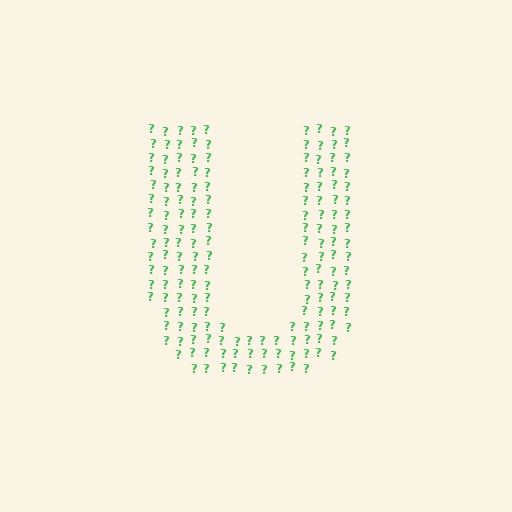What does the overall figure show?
The overall figure shows the letter U.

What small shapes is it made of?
It is made of small question marks.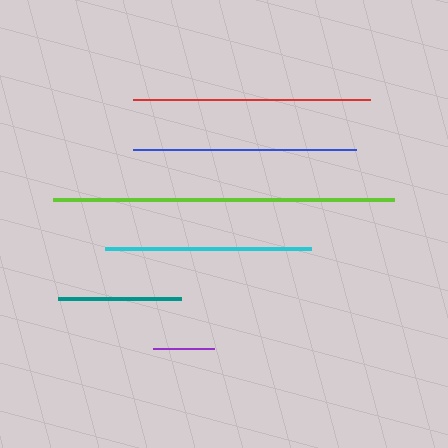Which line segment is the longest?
The lime line is the longest at approximately 340 pixels.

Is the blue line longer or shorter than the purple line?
The blue line is longer than the purple line.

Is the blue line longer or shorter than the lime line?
The lime line is longer than the blue line.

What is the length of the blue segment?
The blue segment is approximately 223 pixels long.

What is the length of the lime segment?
The lime segment is approximately 340 pixels long.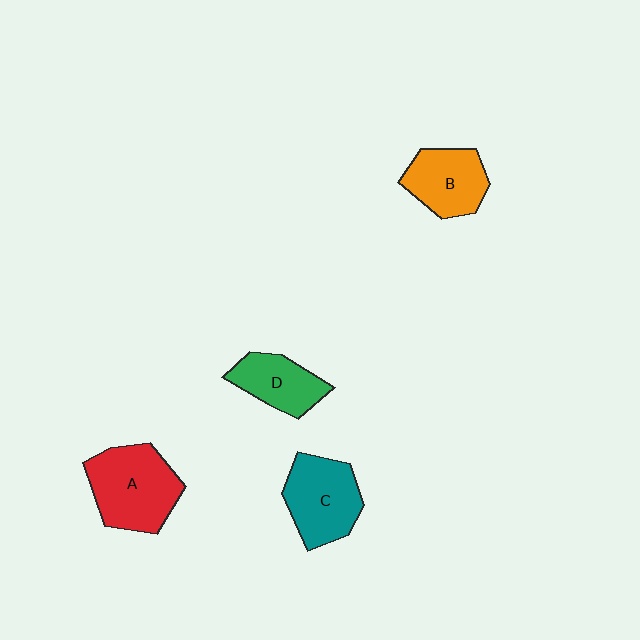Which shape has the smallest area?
Shape D (green).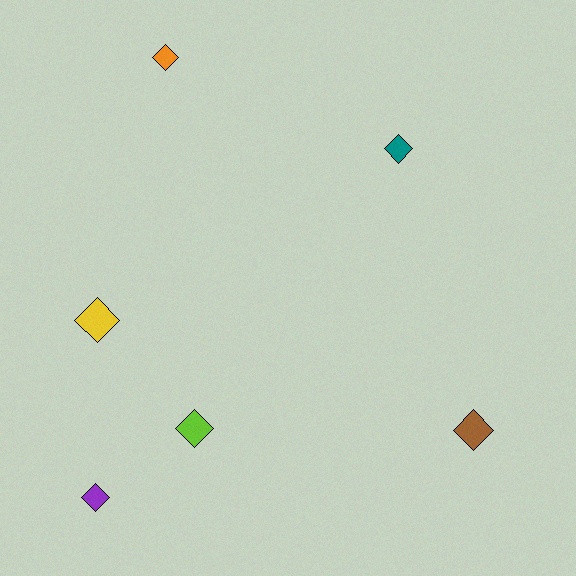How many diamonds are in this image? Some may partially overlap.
There are 6 diamonds.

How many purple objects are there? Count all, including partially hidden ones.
There is 1 purple object.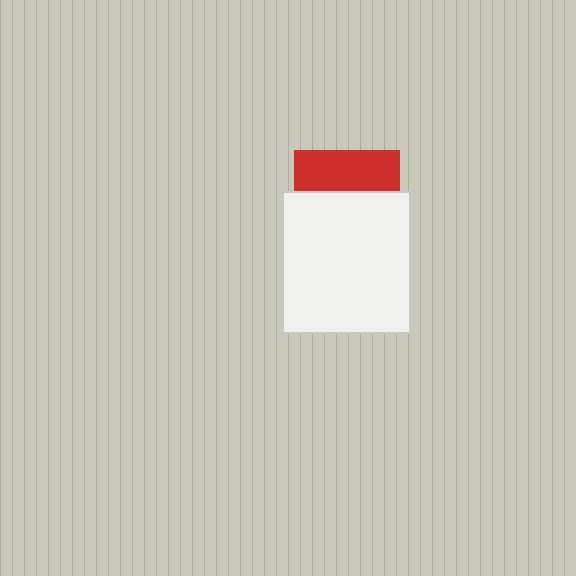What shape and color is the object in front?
The object in front is a white rectangle.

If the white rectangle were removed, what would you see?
You would see the complete red square.